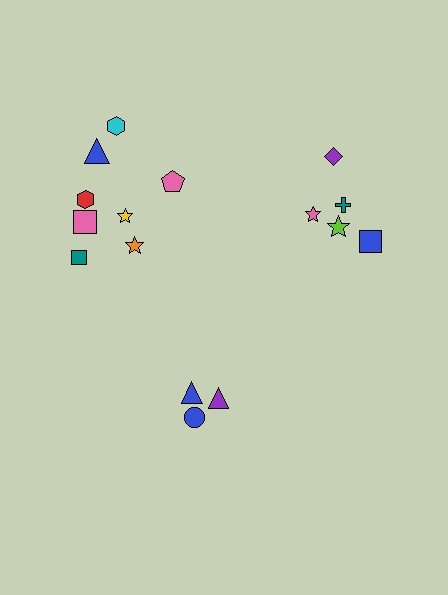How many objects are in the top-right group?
There are 5 objects.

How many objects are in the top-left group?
There are 8 objects.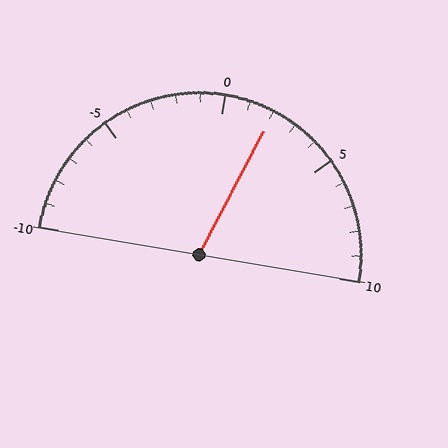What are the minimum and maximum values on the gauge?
The gauge ranges from -10 to 10.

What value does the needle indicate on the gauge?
The needle indicates approximately 2.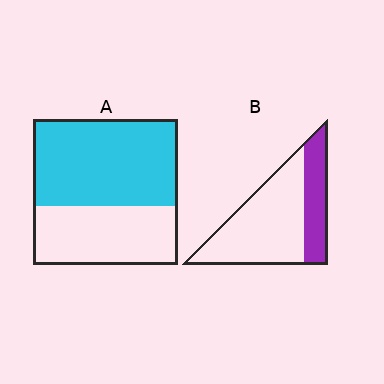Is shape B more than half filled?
No.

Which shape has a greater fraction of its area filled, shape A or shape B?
Shape A.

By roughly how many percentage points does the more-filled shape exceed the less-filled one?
By roughly 30 percentage points (A over B).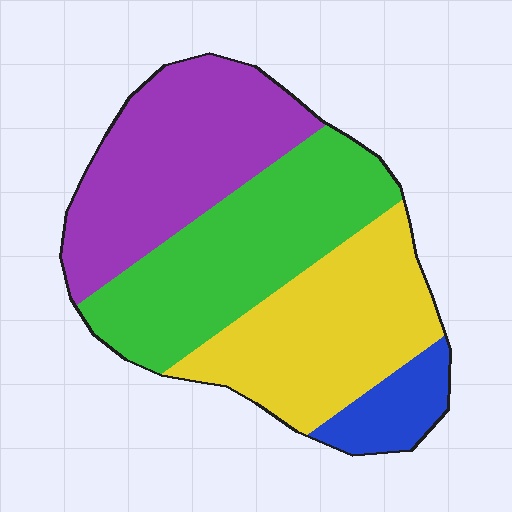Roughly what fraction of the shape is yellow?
Yellow takes up about one quarter (1/4) of the shape.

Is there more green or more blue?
Green.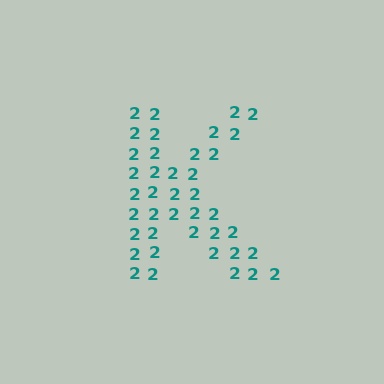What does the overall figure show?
The overall figure shows the letter K.